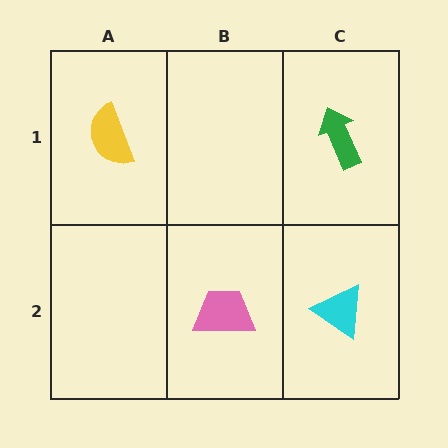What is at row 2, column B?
A pink trapezoid.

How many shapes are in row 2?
2 shapes.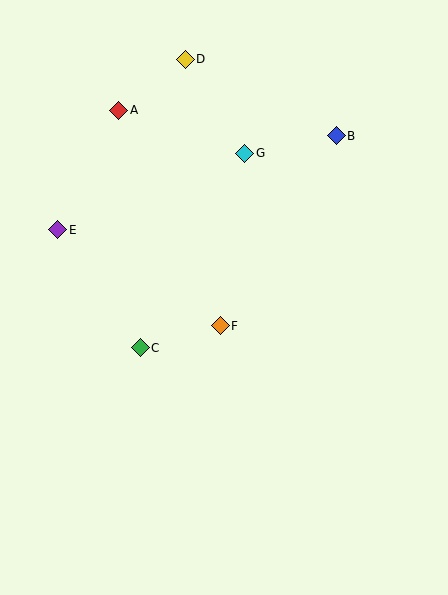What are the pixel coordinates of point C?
Point C is at (140, 348).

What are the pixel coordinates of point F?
Point F is at (220, 326).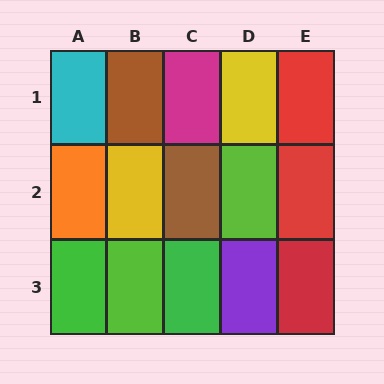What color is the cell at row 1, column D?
Yellow.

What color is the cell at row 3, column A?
Green.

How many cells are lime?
2 cells are lime.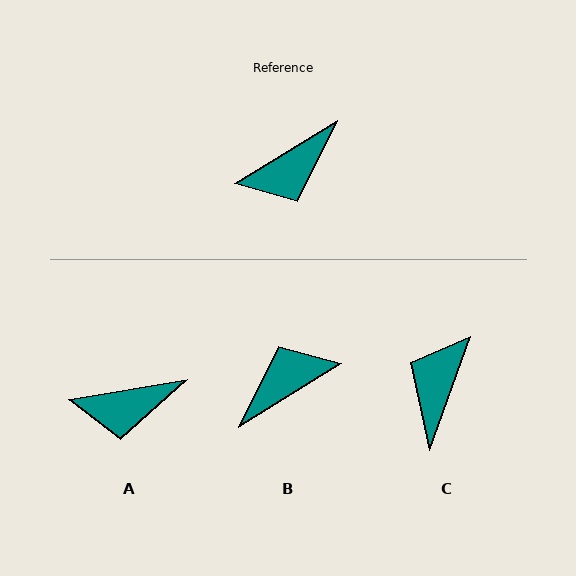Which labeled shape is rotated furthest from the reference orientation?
B, about 180 degrees away.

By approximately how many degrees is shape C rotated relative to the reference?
Approximately 141 degrees clockwise.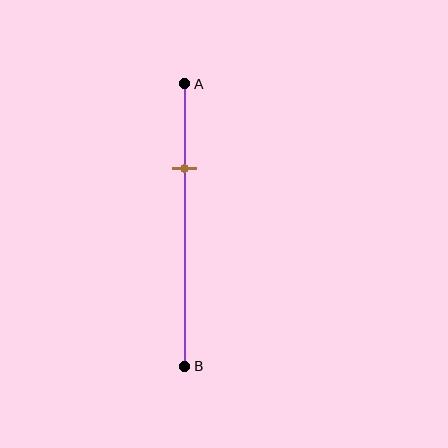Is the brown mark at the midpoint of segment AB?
No, the mark is at about 30% from A, not at the 50% midpoint.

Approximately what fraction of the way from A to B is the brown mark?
The brown mark is approximately 30% of the way from A to B.